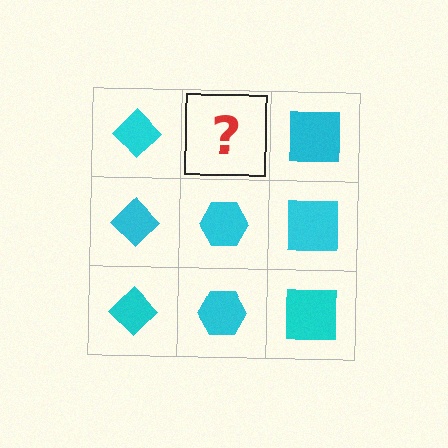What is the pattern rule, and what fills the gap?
The rule is that each column has a consistent shape. The gap should be filled with a cyan hexagon.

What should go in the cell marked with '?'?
The missing cell should contain a cyan hexagon.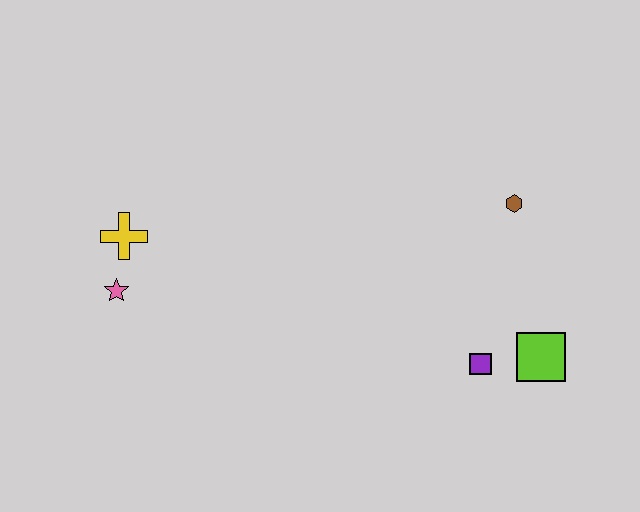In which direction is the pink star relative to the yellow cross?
The pink star is below the yellow cross.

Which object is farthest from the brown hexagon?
The pink star is farthest from the brown hexagon.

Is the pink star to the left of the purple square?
Yes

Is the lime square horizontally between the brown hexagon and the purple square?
No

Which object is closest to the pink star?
The yellow cross is closest to the pink star.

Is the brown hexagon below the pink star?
No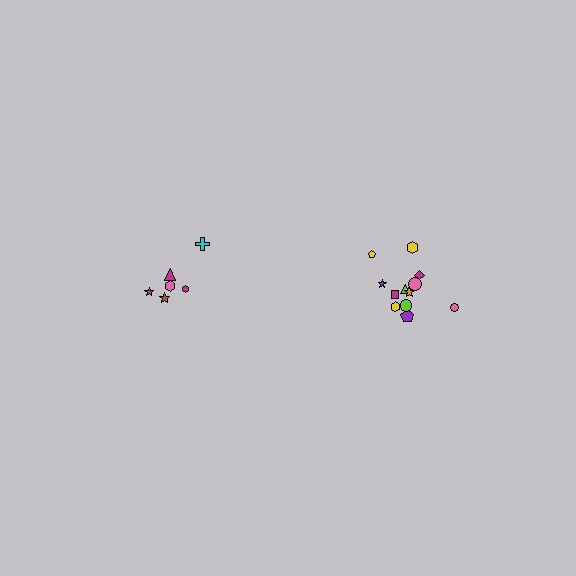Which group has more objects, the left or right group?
The right group.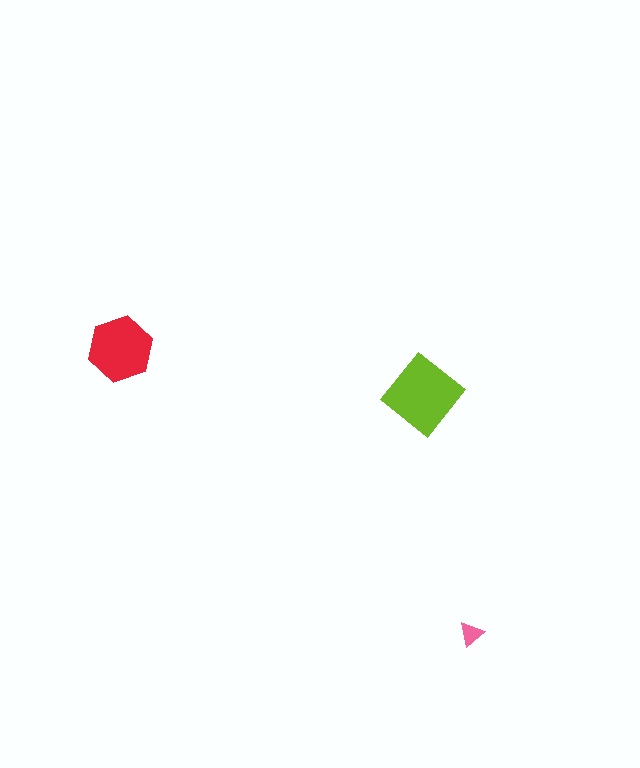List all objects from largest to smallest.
The lime diamond, the red hexagon, the pink triangle.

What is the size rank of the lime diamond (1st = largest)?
1st.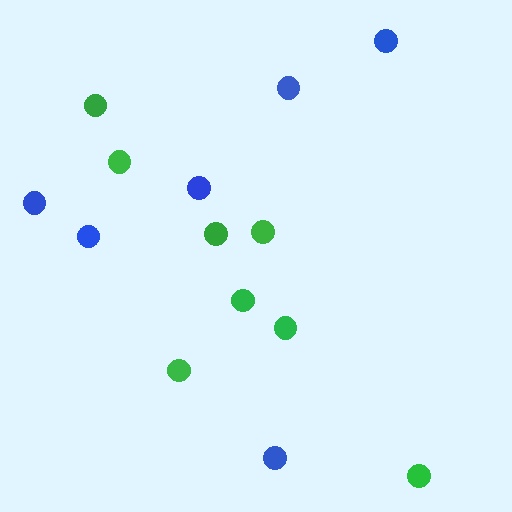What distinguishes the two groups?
There are 2 groups: one group of blue circles (6) and one group of green circles (8).